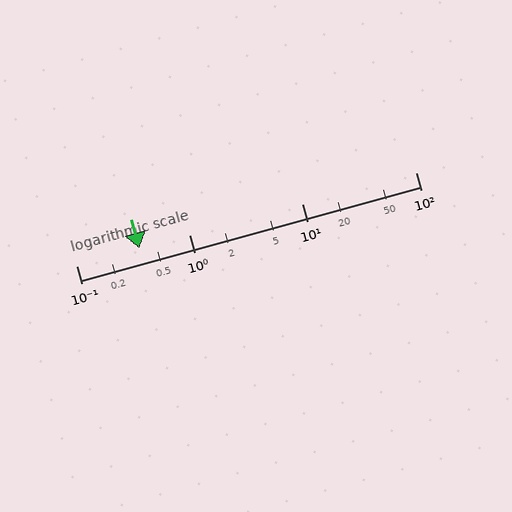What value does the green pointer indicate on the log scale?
The pointer indicates approximately 0.36.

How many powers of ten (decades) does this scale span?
The scale spans 3 decades, from 0.1 to 100.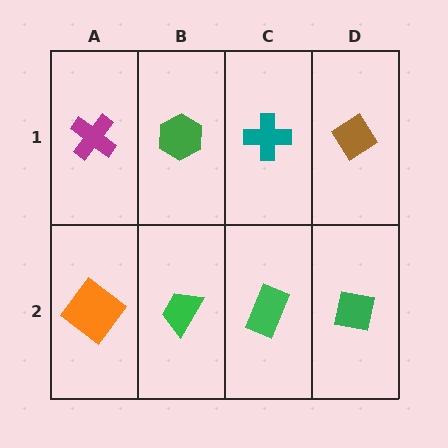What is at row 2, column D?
A green square.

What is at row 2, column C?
A green rectangle.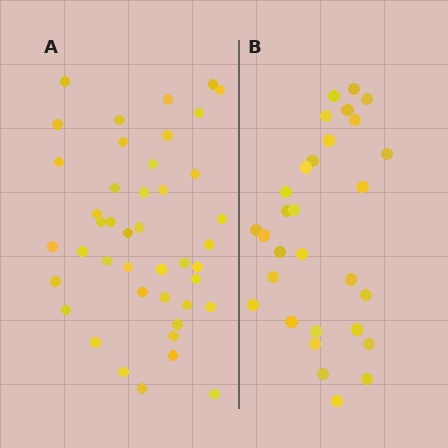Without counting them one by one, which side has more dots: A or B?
Region A (the left region) has more dots.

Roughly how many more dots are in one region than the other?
Region A has approximately 15 more dots than region B.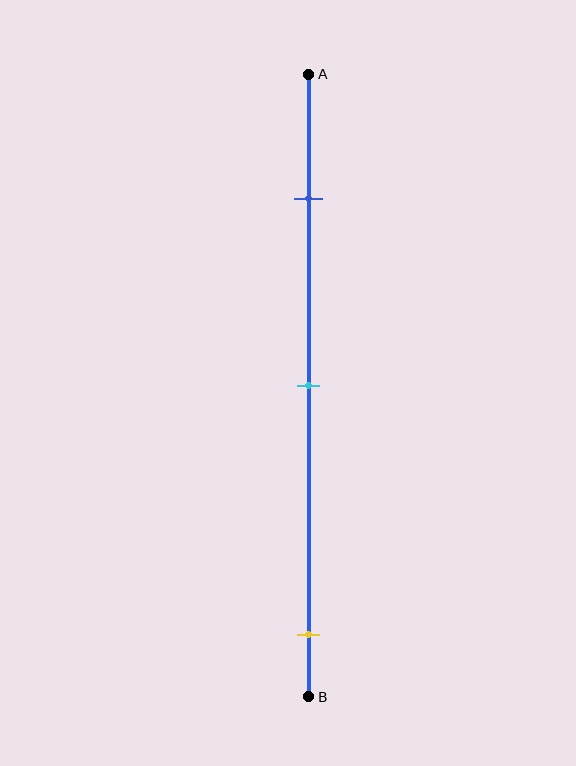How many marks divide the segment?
There are 3 marks dividing the segment.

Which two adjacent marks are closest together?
The blue and cyan marks are the closest adjacent pair.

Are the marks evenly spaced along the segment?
No, the marks are not evenly spaced.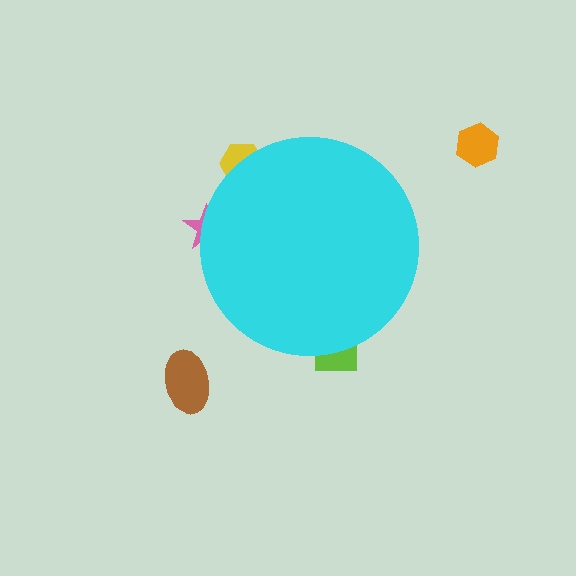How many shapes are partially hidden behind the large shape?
3 shapes are partially hidden.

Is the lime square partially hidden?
Yes, the lime square is partially hidden behind the cyan circle.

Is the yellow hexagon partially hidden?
Yes, the yellow hexagon is partially hidden behind the cyan circle.